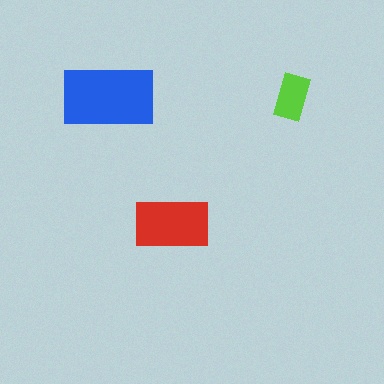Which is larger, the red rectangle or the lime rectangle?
The red one.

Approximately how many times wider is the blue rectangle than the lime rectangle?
About 2 times wider.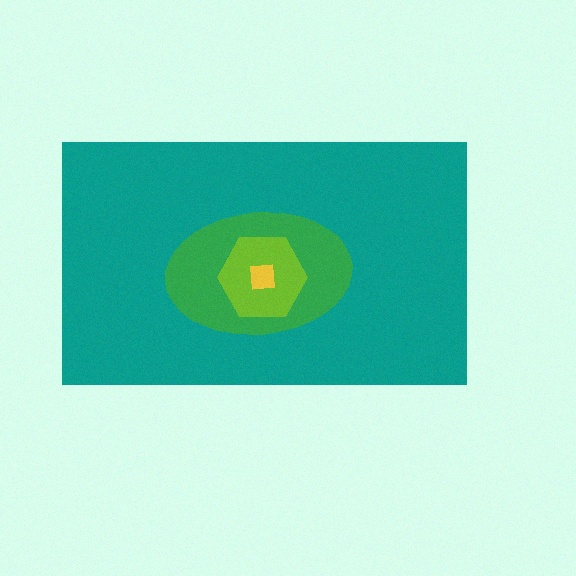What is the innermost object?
The yellow square.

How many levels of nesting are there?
4.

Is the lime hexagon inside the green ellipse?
Yes.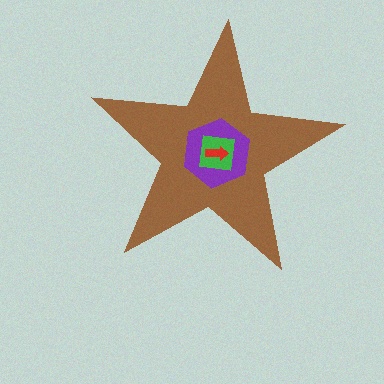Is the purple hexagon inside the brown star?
Yes.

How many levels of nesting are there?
4.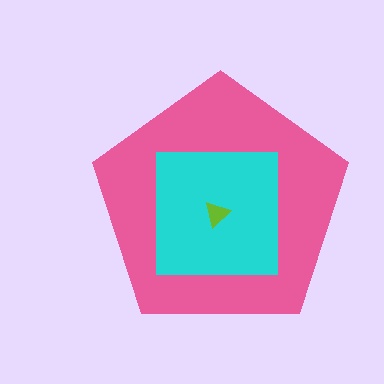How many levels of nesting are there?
3.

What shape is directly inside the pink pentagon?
The cyan square.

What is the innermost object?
The lime triangle.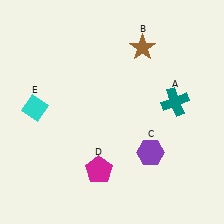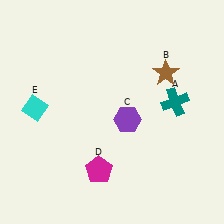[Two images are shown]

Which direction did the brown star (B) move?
The brown star (B) moved down.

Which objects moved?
The objects that moved are: the brown star (B), the purple hexagon (C).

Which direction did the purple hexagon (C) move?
The purple hexagon (C) moved up.